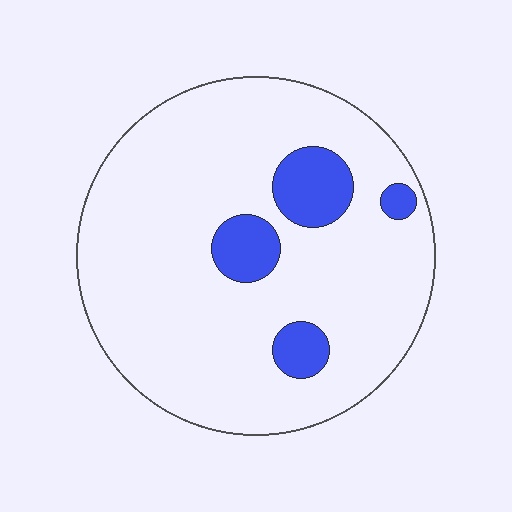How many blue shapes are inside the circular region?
4.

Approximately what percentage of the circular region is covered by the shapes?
Approximately 15%.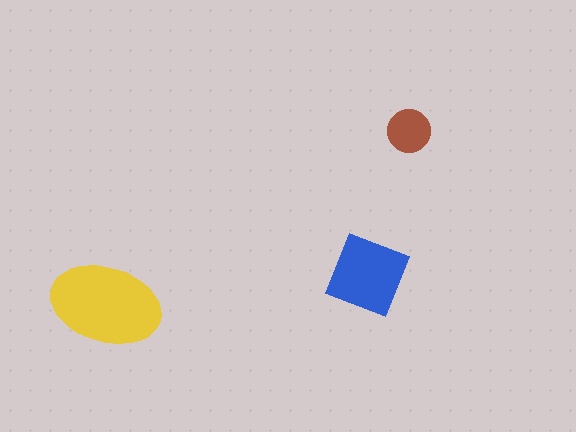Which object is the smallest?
The brown circle.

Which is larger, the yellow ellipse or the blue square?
The yellow ellipse.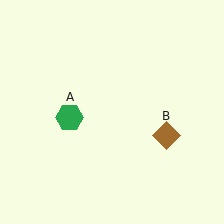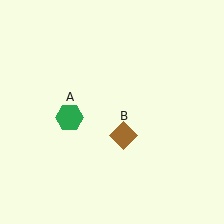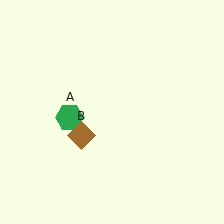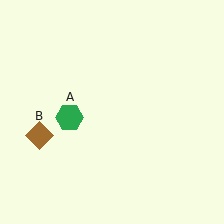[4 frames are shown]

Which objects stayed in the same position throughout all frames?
Green hexagon (object A) remained stationary.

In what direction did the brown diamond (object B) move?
The brown diamond (object B) moved left.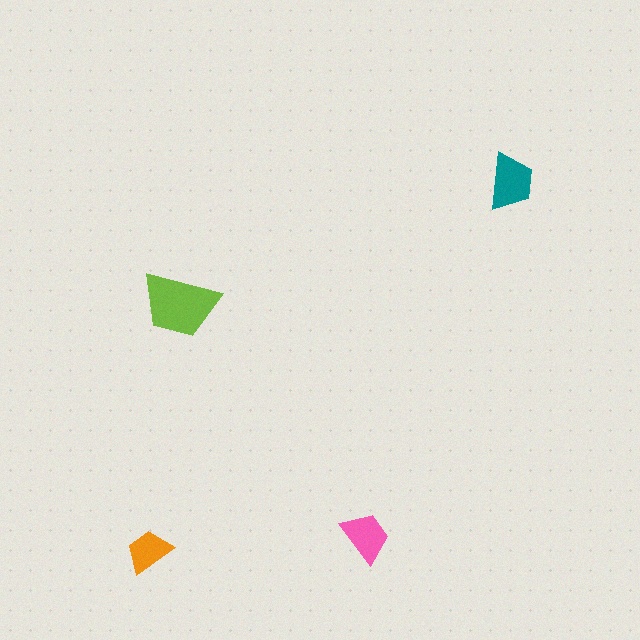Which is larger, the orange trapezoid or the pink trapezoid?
The pink one.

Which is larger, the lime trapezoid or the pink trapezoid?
The lime one.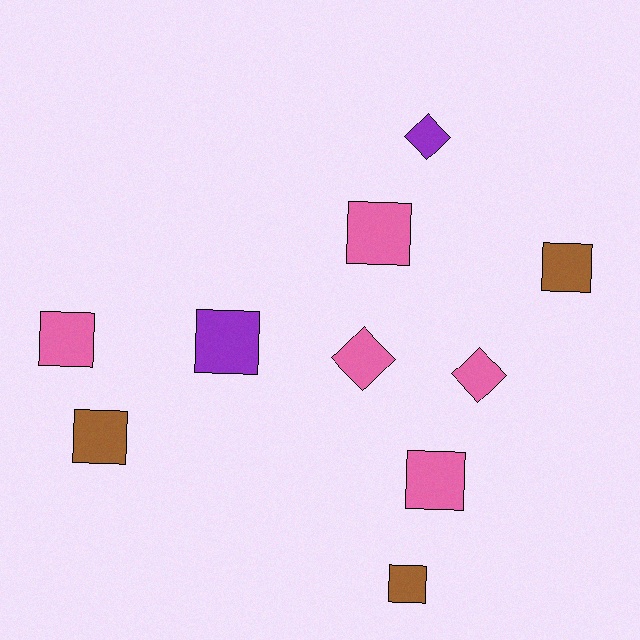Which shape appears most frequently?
Square, with 7 objects.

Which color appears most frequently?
Pink, with 5 objects.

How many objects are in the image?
There are 10 objects.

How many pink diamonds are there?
There are 2 pink diamonds.